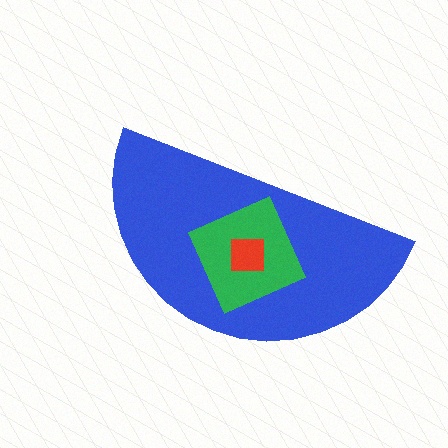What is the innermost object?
The red square.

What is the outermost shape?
The blue semicircle.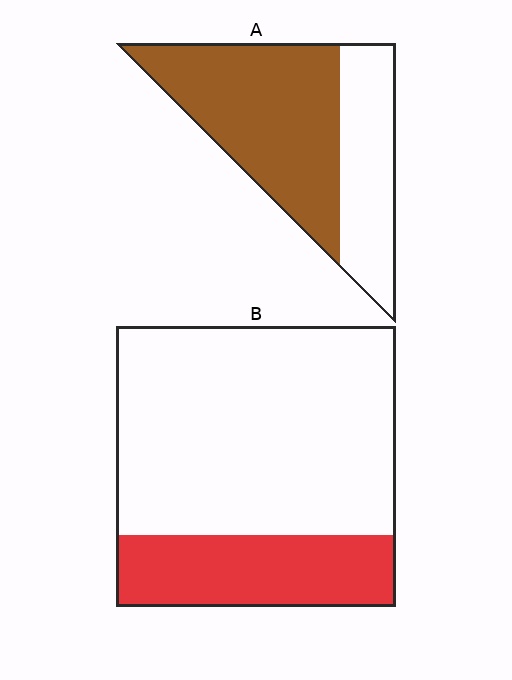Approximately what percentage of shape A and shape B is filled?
A is approximately 65% and B is approximately 25%.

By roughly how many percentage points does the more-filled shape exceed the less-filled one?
By roughly 40 percentage points (A over B).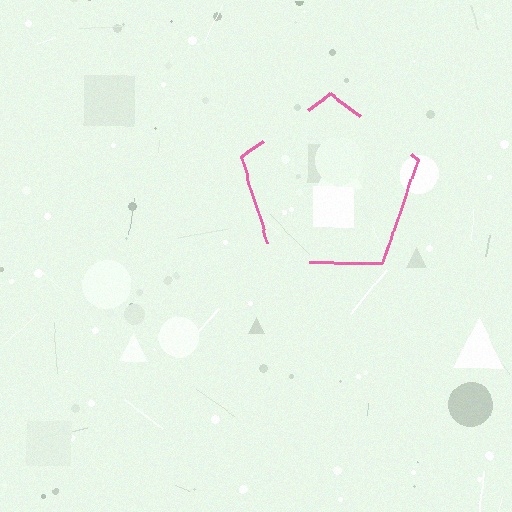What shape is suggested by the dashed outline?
The dashed outline suggests a pentagon.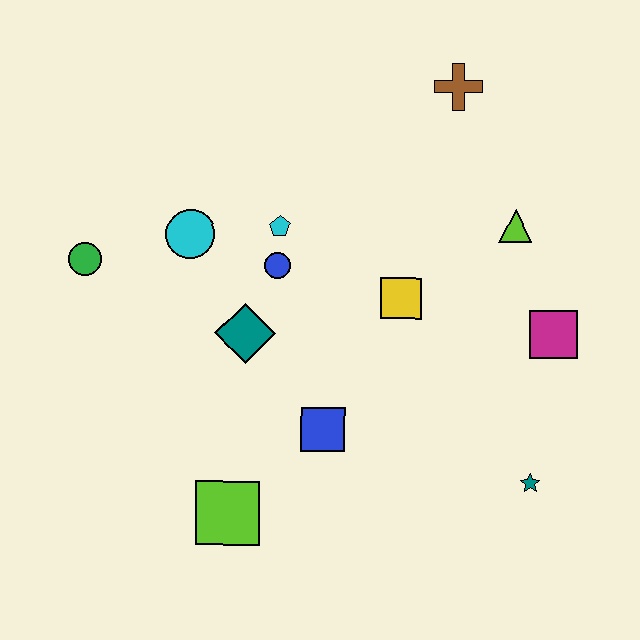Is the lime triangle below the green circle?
No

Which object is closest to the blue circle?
The cyan pentagon is closest to the blue circle.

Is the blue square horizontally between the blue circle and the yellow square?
Yes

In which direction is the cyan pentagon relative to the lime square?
The cyan pentagon is above the lime square.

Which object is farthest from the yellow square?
The green circle is farthest from the yellow square.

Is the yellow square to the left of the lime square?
No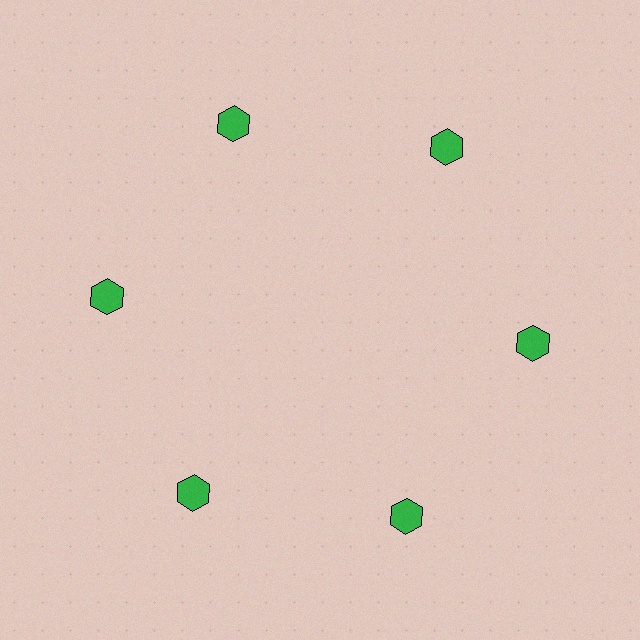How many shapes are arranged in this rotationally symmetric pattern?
There are 6 shapes, arranged in 6 groups of 1.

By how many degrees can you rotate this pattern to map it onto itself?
The pattern maps onto itself every 60 degrees of rotation.